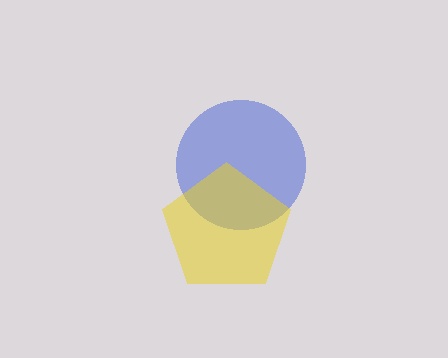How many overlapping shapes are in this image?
There are 2 overlapping shapes in the image.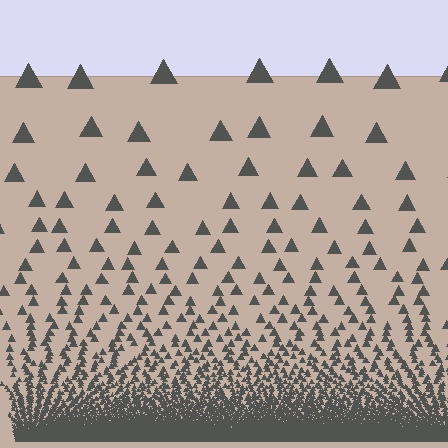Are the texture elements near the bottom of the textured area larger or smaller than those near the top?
Smaller. The gradient is inverted — elements near the bottom are smaller and denser.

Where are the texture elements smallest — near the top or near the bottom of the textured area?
Near the bottom.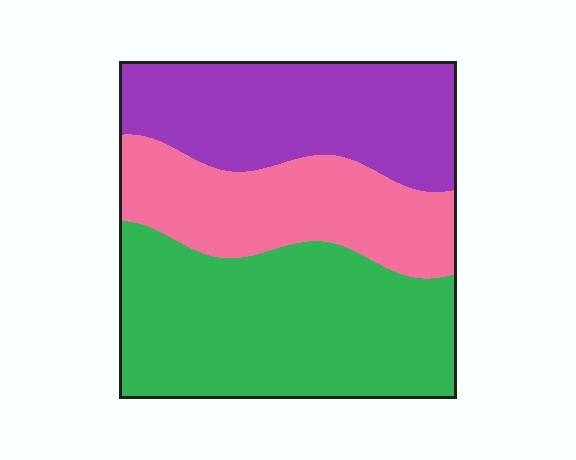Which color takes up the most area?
Green, at roughly 45%.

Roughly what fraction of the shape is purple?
Purple covers roughly 30% of the shape.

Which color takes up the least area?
Pink, at roughly 25%.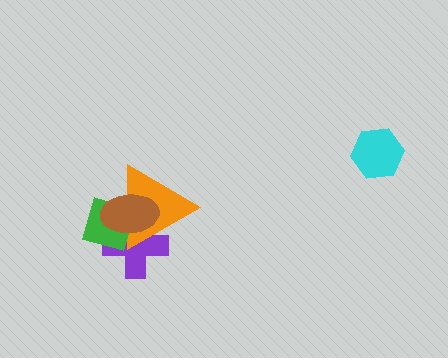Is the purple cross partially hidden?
Yes, it is partially covered by another shape.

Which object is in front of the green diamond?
The brown ellipse is in front of the green diamond.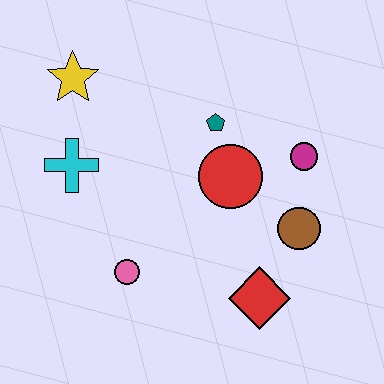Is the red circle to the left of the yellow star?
No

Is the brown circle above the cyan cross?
No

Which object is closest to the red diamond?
The brown circle is closest to the red diamond.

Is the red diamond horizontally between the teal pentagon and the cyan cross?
No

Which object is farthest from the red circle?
The yellow star is farthest from the red circle.